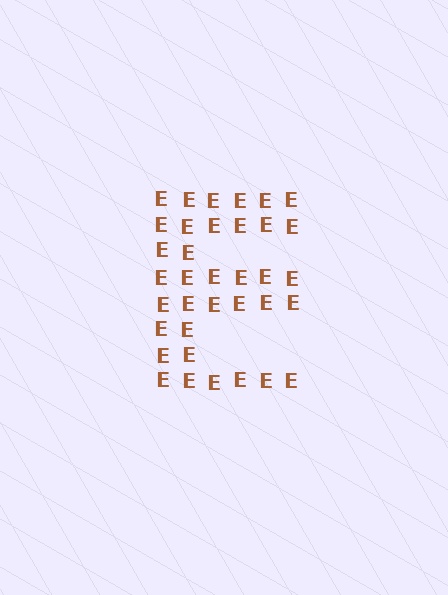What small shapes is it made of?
It is made of small letter E's.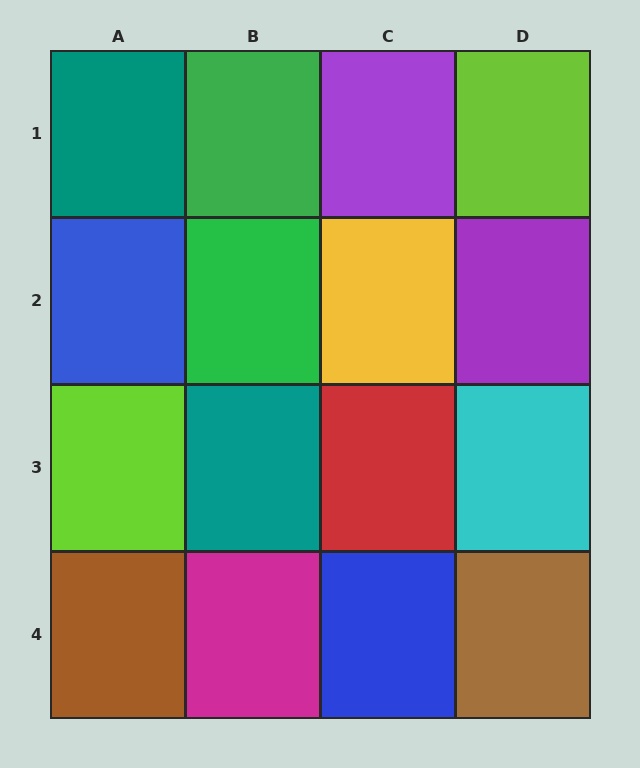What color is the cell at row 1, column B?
Green.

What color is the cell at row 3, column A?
Lime.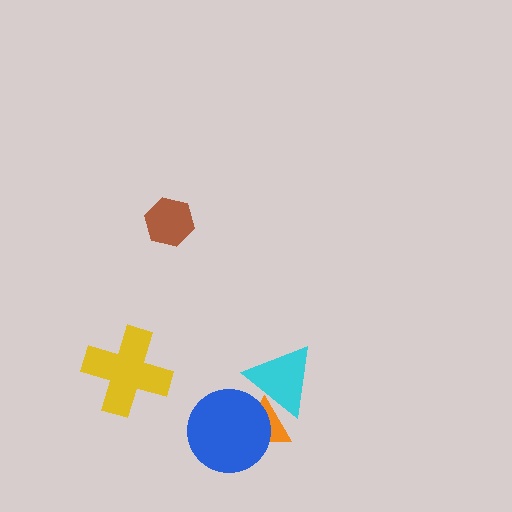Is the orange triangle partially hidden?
Yes, it is partially covered by another shape.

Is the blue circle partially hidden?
Yes, it is partially covered by another shape.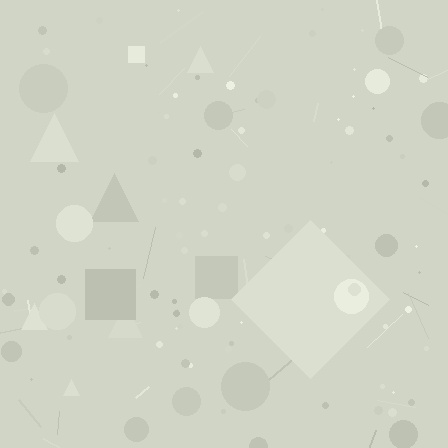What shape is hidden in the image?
A diamond is hidden in the image.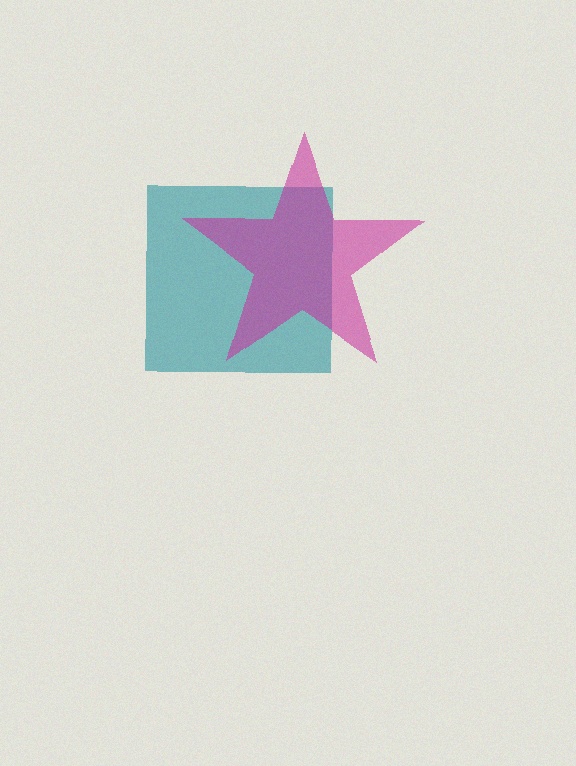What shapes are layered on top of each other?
The layered shapes are: a teal square, a magenta star.